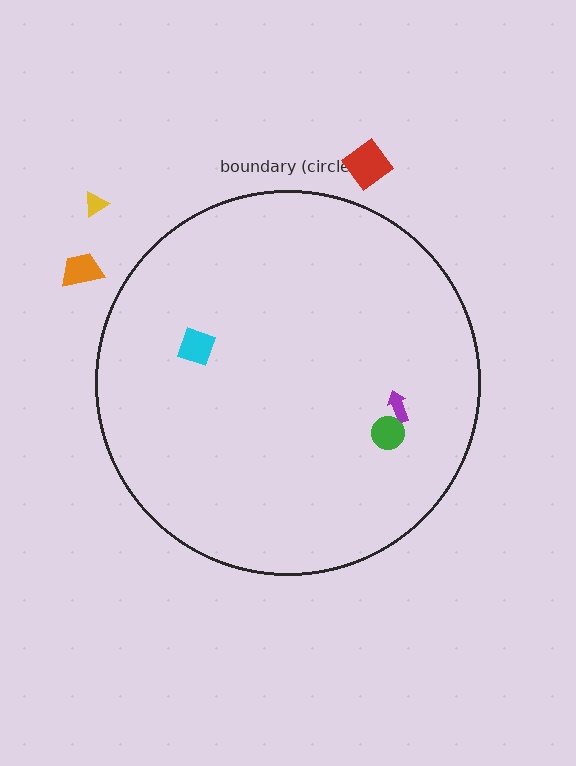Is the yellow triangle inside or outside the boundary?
Outside.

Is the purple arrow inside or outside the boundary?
Inside.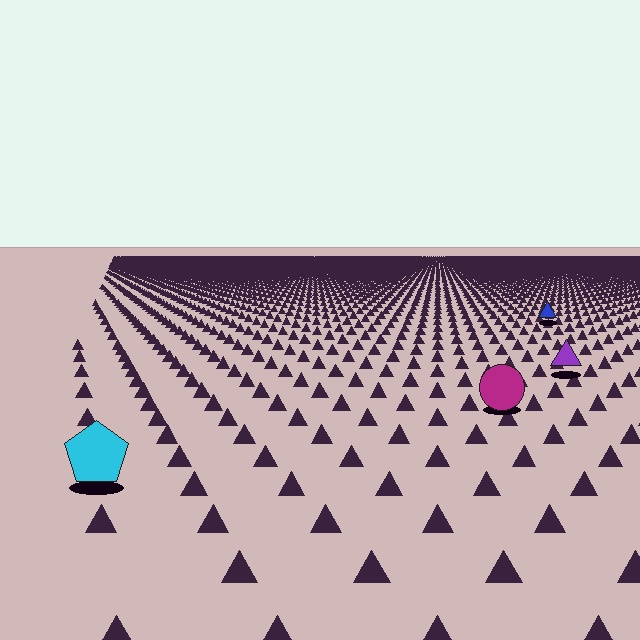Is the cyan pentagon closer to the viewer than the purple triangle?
Yes. The cyan pentagon is closer — you can tell from the texture gradient: the ground texture is coarser near it.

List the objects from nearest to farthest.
From nearest to farthest: the cyan pentagon, the magenta circle, the purple triangle, the blue triangle.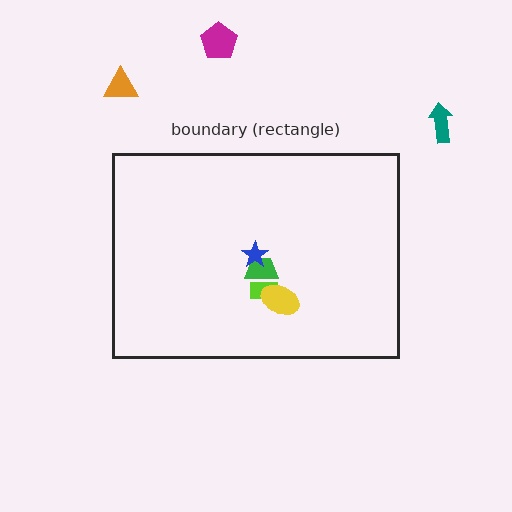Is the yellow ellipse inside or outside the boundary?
Inside.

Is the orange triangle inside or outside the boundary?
Outside.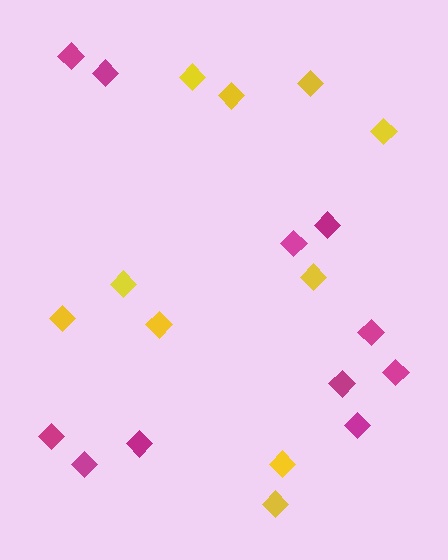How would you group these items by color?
There are 2 groups: one group of yellow diamonds (10) and one group of magenta diamonds (11).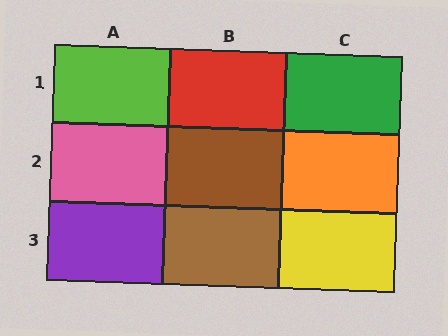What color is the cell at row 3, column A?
Purple.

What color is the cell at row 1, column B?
Red.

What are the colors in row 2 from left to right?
Pink, brown, orange.